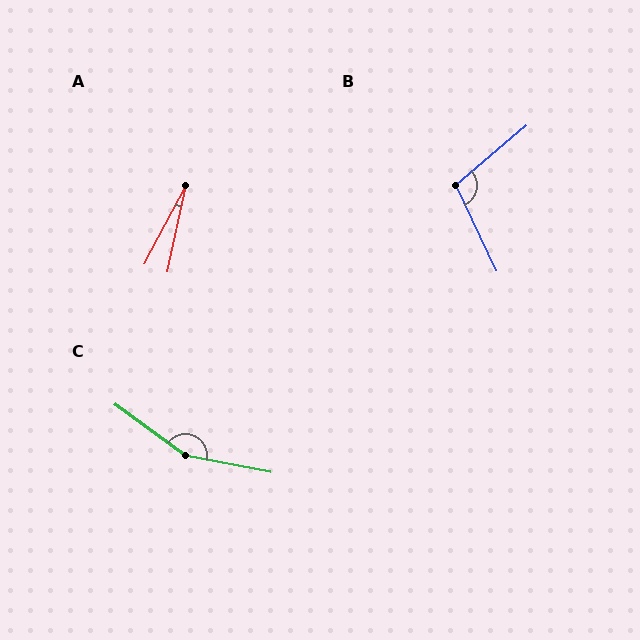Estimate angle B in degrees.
Approximately 105 degrees.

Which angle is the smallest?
A, at approximately 16 degrees.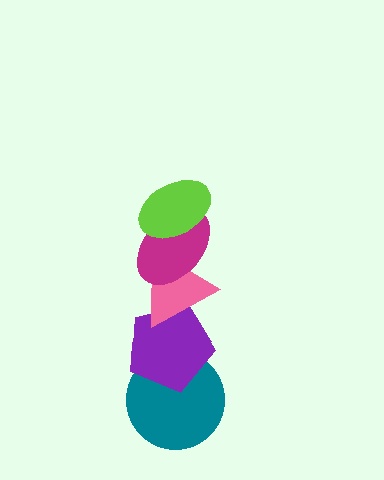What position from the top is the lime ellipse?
The lime ellipse is 1st from the top.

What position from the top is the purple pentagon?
The purple pentagon is 4th from the top.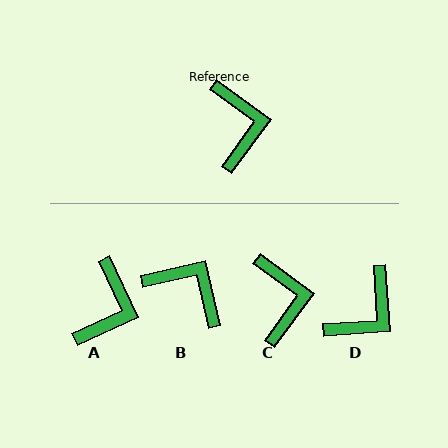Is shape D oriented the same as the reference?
No, it is off by about 50 degrees.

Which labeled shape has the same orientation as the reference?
C.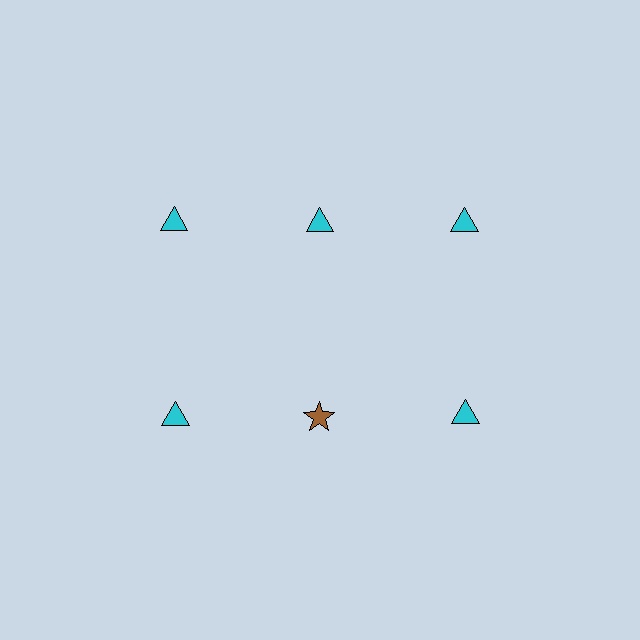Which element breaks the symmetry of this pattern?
The brown star in the second row, second from left column breaks the symmetry. All other shapes are cyan triangles.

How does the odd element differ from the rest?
It differs in both color (brown instead of cyan) and shape (star instead of triangle).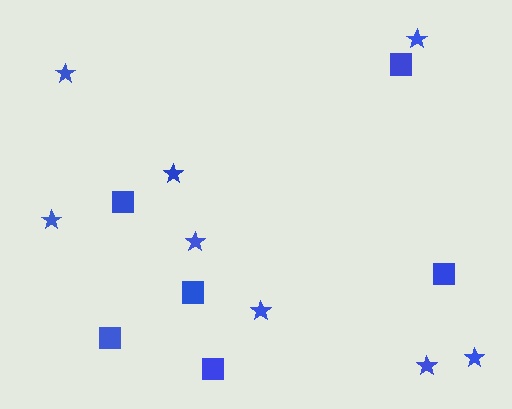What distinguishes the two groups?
There are 2 groups: one group of squares (6) and one group of stars (8).